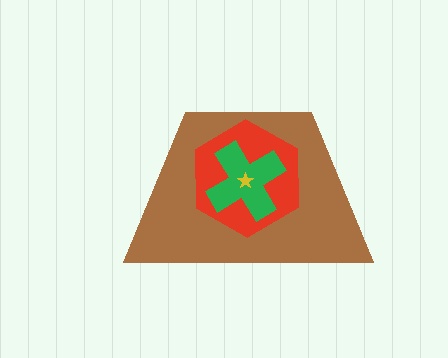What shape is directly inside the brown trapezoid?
The red hexagon.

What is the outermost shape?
The brown trapezoid.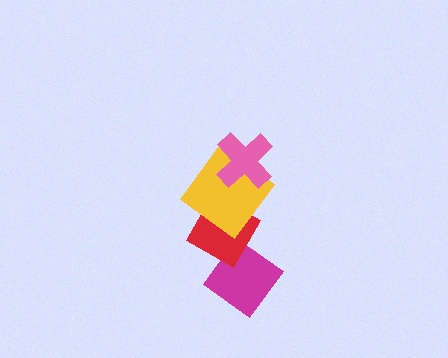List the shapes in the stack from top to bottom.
From top to bottom: the pink cross, the yellow diamond, the red diamond, the magenta diamond.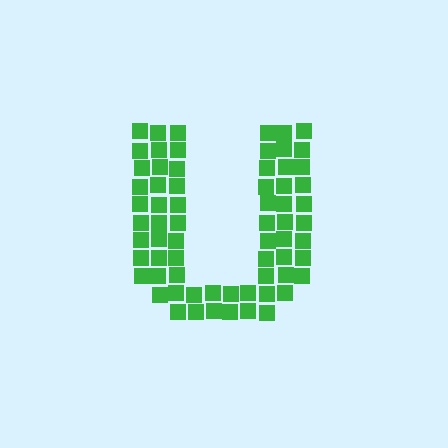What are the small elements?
The small elements are squares.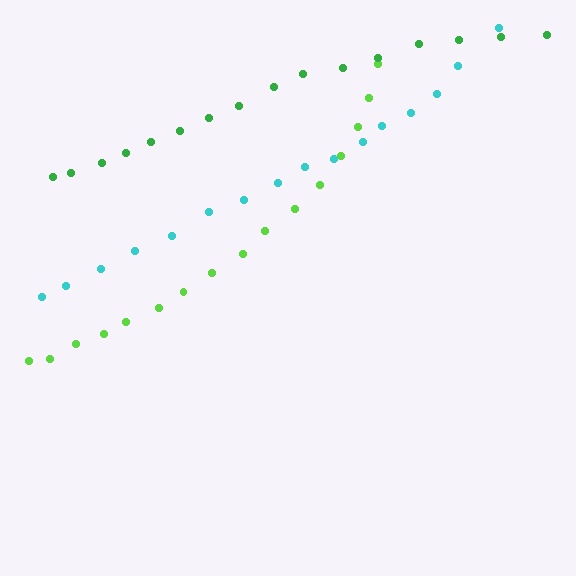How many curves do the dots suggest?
There are 3 distinct paths.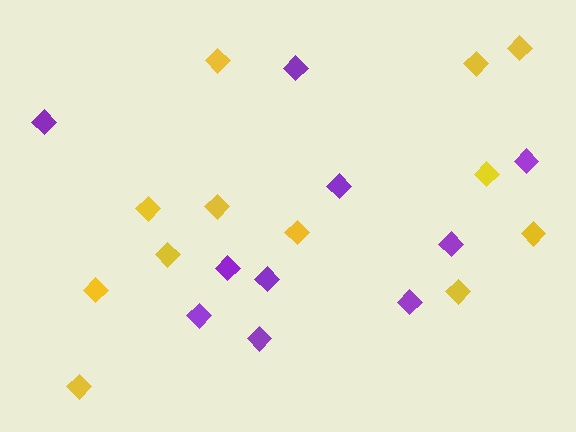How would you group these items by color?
There are 2 groups: one group of purple diamonds (10) and one group of yellow diamonds (12).